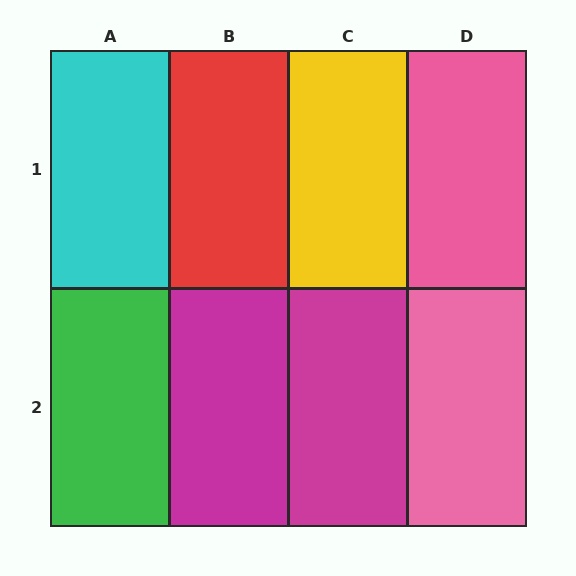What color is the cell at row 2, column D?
Pink.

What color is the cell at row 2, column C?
Magenta.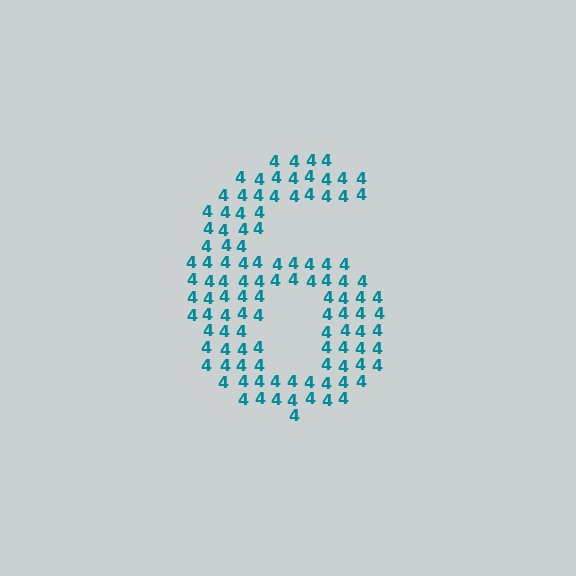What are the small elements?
The small elements are digit 4's.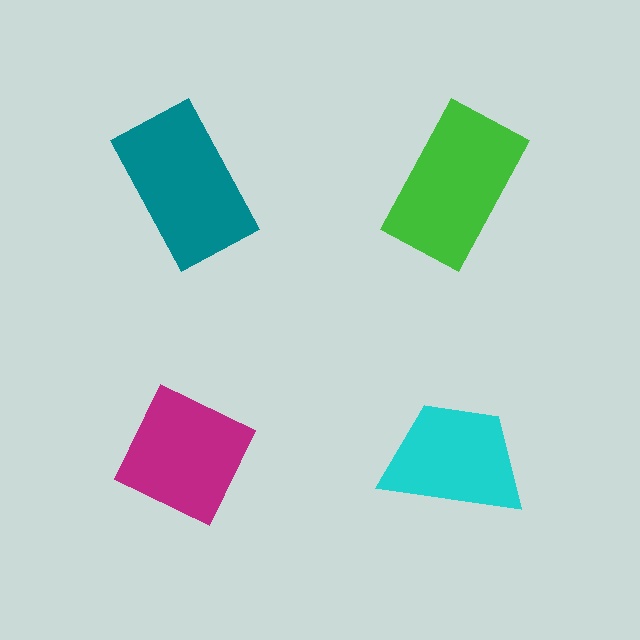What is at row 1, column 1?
A teal rectangle.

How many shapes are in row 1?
2 shapes.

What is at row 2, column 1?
A magenta diamond.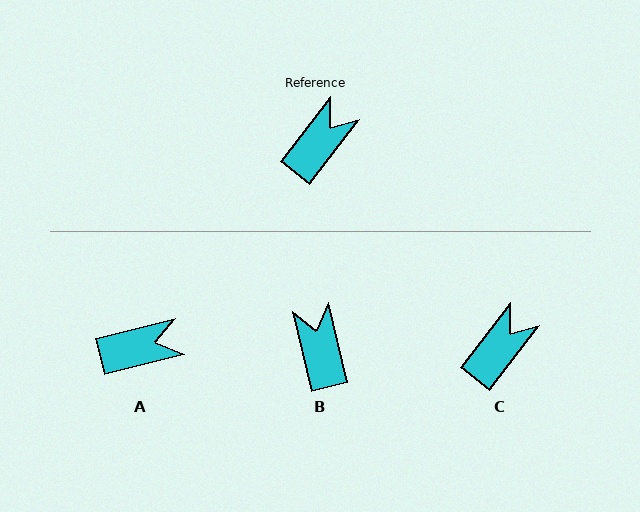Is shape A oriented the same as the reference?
No, it is off by about 38 degrees.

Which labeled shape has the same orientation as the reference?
C.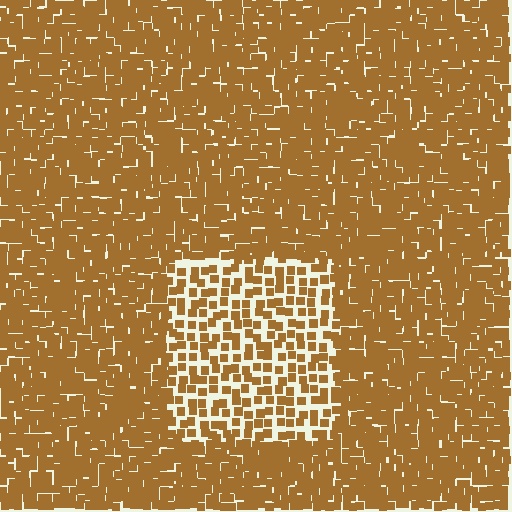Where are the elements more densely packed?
The elements are more densely packed outside the rectangle boundary.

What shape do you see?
I see a rectangle.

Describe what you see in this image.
The image contains small brown elements arranged at two different densities. A rectangle-shaped region is visible where the elements are less densely packed than the surrounding area.